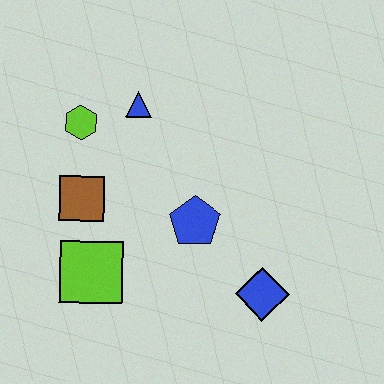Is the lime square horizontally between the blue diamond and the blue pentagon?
No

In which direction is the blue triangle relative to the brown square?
The blue triangle is above the brown square.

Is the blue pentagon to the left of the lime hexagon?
No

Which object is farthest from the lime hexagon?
The blue diamond is farthest from the lime hexagon.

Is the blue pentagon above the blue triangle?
No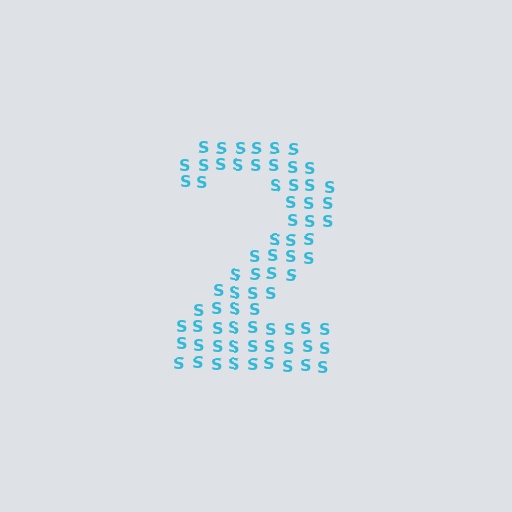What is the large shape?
The large shape is the digit 2.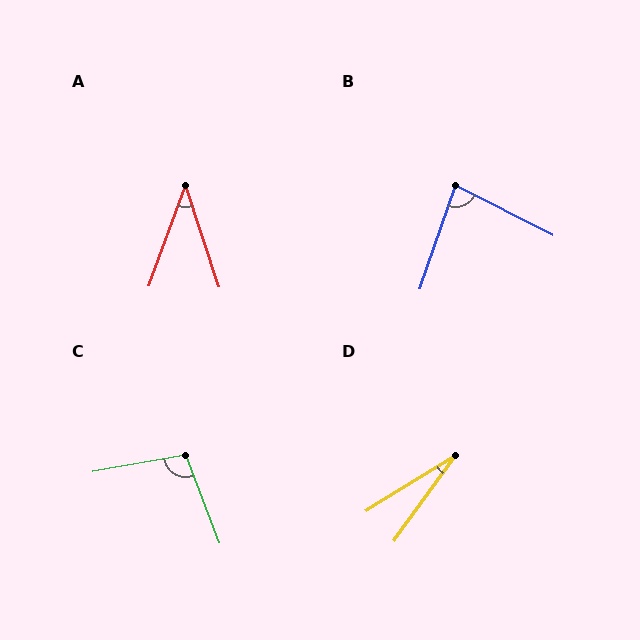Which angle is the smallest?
D, at approximately 23 degrees.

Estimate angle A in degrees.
Approximately 38 degrees.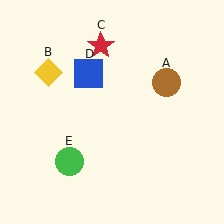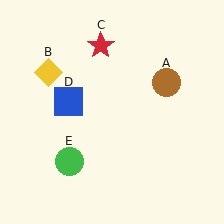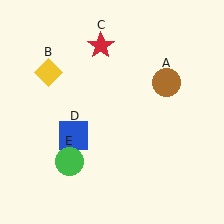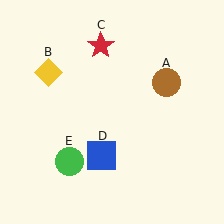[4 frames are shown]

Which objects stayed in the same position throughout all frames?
Brown circle (object A) and yellow diamond (object B) and red star (object C) and green circle (object E) remained stationary.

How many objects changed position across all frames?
1 object changed position: blue square (object D).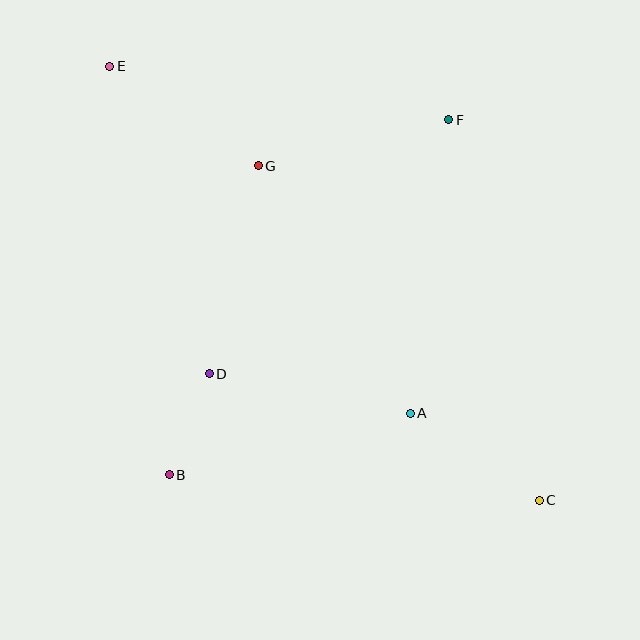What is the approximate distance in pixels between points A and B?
The distance between A and B is approximately 249 pixels.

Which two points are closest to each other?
Points B and D are closest to each other.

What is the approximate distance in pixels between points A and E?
The distance between A and E is approximately 459 pixels.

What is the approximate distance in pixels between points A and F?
The distance between A and F is approximately 296 pixels.